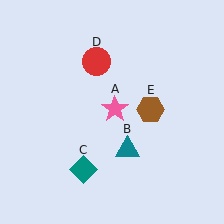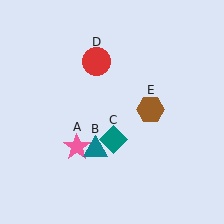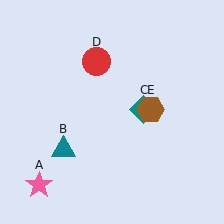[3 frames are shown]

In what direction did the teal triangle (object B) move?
The teal triangle (object B) moved left.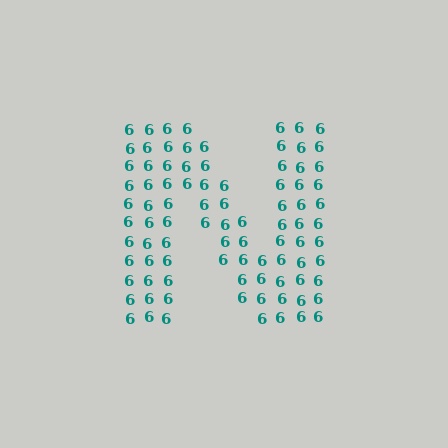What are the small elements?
The small elements are digit 6's.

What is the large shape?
The large shape is the letter N.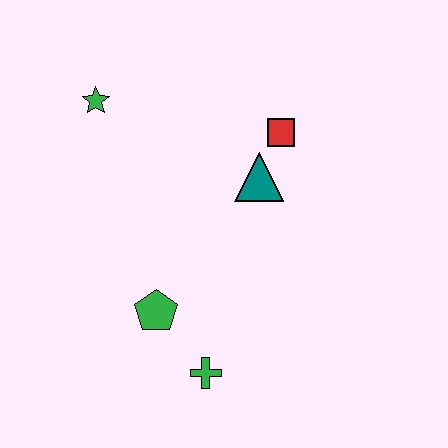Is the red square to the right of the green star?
Yes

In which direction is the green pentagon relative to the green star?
The green pentagon is below the green star.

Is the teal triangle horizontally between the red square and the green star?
Yes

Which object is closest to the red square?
The teal triangle is closest to the red square.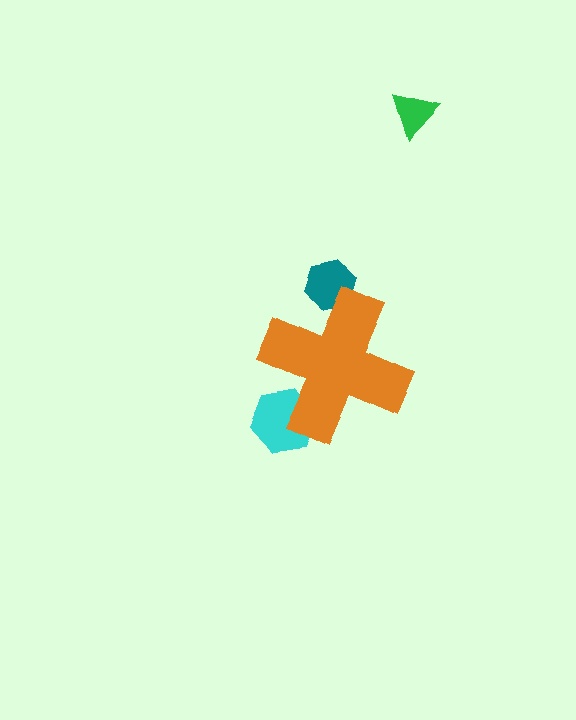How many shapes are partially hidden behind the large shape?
2 shapes are partially hidden.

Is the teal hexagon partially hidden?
Yes, the teal hexagon is partially hidden behind the orange cross.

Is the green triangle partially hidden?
No, the green triangle is fully visible.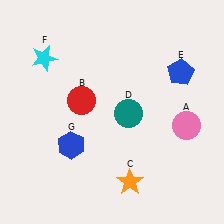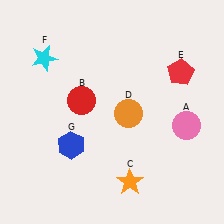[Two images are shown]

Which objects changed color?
D changed from teal to orange. E changed from blue to red.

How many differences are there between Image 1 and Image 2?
There are 2 differences between the two images.